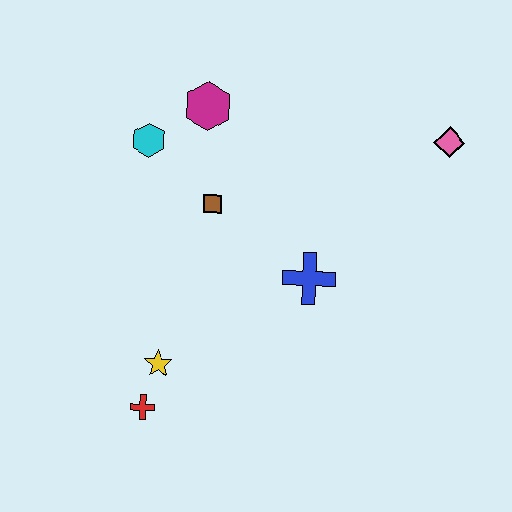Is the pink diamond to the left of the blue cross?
No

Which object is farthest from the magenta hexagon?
The red cross is farthest from the magenta hexagon.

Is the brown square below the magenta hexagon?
Yes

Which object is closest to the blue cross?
The brown square is closest to the blue cross.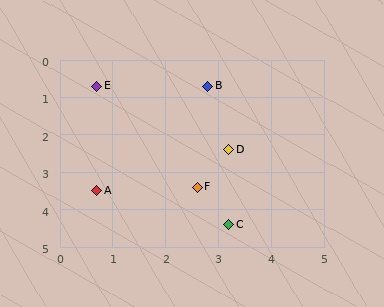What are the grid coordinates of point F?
Point F is at approximately (2.6, 3.4).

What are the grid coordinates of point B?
Point B is at approximately (2.8, 0.7).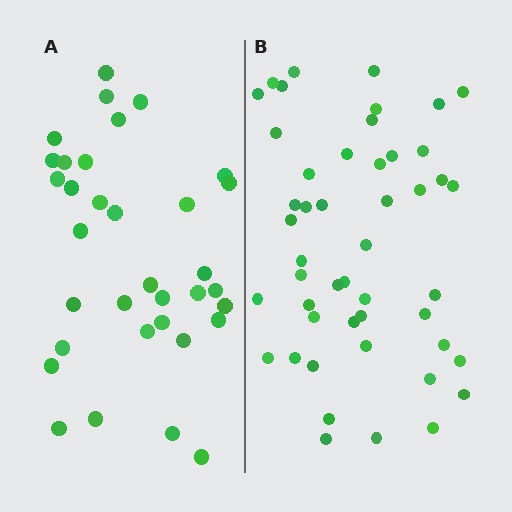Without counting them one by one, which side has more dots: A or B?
Region B (the right region) has more dots.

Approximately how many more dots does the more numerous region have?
Region B has approximately 15 more dots than region A.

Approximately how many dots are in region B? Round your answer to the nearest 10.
About 50 dots. (The exact count is 48, which rounds to 50.)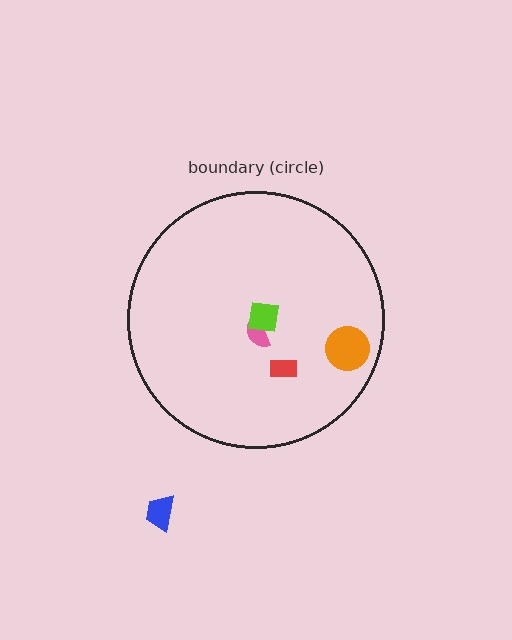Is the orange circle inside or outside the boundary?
Inside.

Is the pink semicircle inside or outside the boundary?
Inside.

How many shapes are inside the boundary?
4 inside, 1 outside.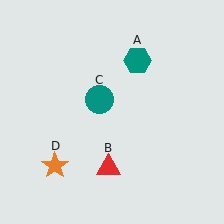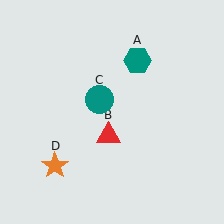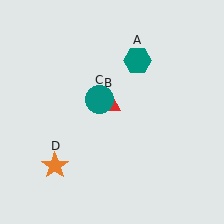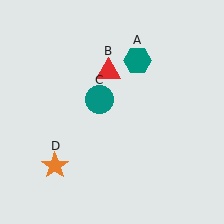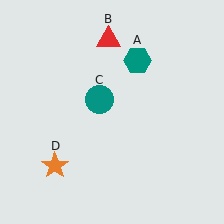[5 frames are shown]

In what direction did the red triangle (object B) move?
The red triangle (object B) moved up.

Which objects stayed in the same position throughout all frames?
Teal hexagon (object A) and teal circle (object C) and orange star (object D) remained stationary.